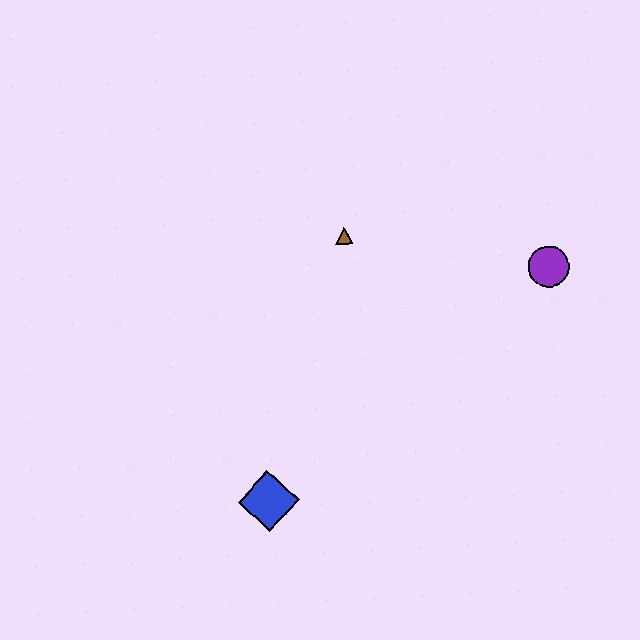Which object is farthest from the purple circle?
The blue diamond is farthest from the purple circle.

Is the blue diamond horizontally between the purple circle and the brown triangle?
No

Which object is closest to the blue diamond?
The brown triangle is closest to the blue diamond.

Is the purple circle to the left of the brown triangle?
No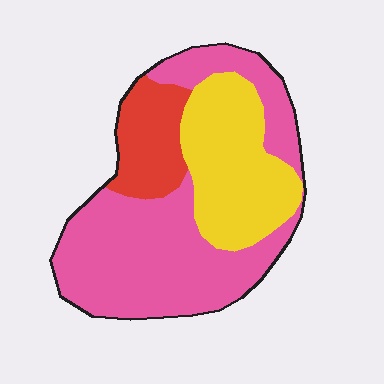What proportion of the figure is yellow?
Yellow covers 30% of the figure.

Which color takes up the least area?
Red, at roughly 15%.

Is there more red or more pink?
Pink.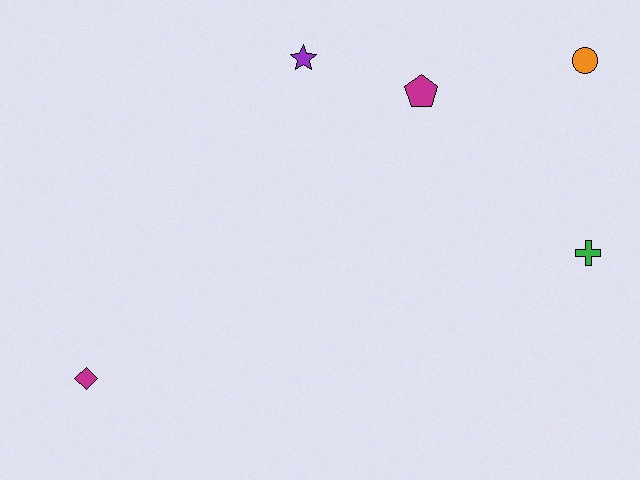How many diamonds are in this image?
There is 1 diamond.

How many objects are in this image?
There are 5 objects.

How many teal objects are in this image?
There are no teal objects.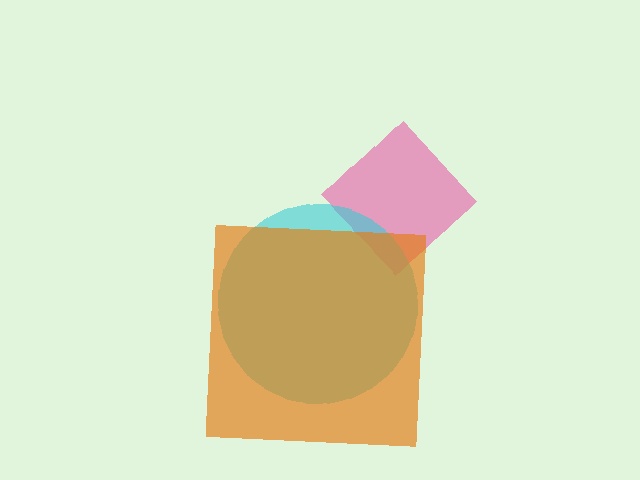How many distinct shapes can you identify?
There are 3 distinct shapes: a pink diamond, a cyan circle, an orange square.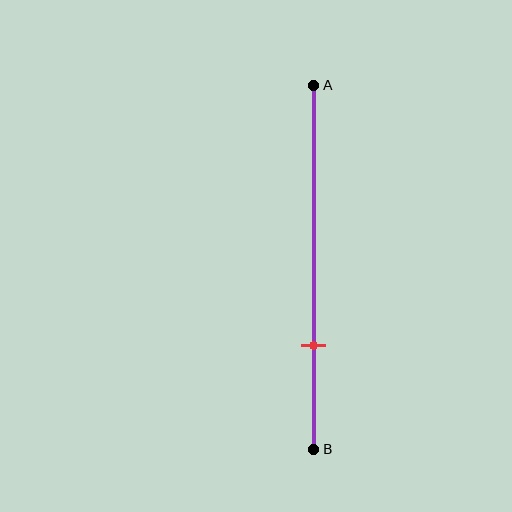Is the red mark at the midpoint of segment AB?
No, the mark is at about 70% from A, not at the 50% midpoint.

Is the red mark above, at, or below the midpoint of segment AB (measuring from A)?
The red mark is below the midpoint of segment AB.